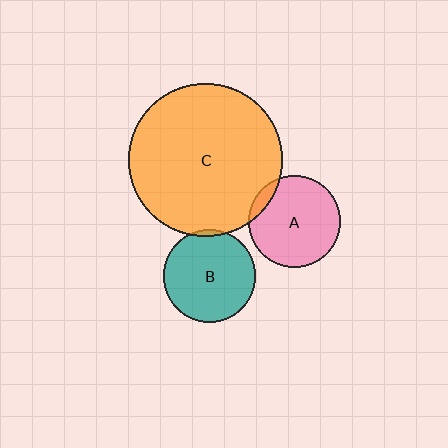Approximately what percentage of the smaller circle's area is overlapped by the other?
Approximately 5%.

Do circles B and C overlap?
Yes.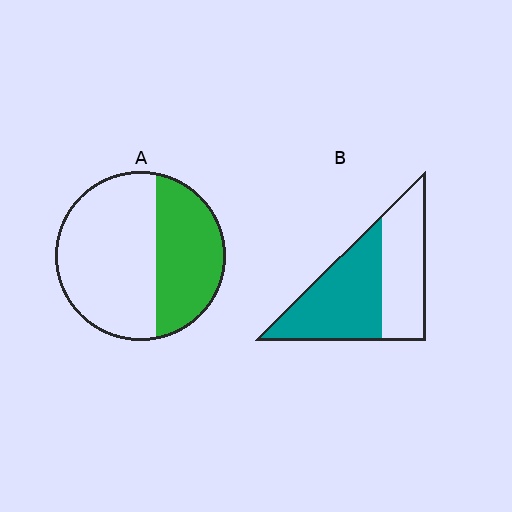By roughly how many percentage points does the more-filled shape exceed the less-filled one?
By roughly 15 percentage points (B over A).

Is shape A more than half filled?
No.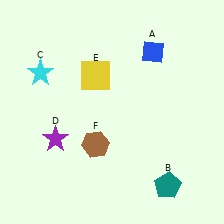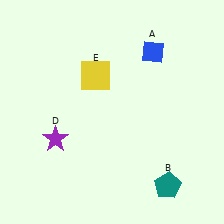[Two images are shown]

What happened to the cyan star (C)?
The cyan star (C) was removed in Image 2. It was in the top-left area of Image 1.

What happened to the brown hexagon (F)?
The brown hexagon (F) was removed in Image 2. It was in the bottom-left area of Image 1.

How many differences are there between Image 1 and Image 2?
There are 2 differences between the two images.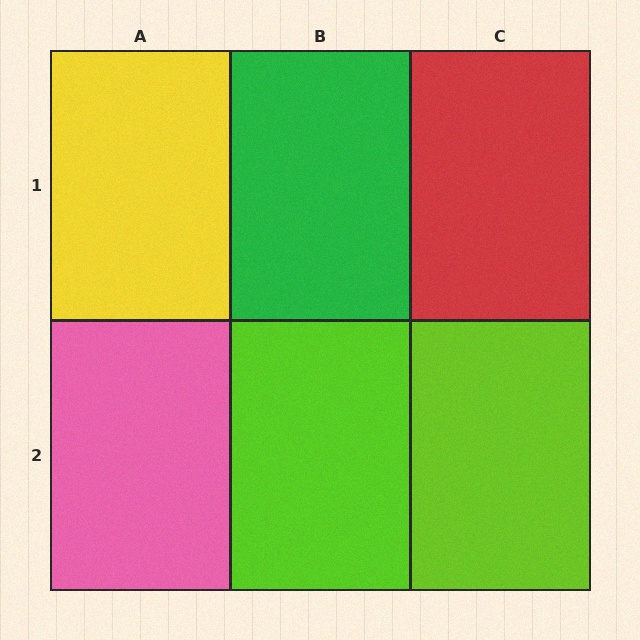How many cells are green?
1 cell is green.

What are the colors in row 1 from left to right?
Yellow, green, red.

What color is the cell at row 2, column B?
Lime.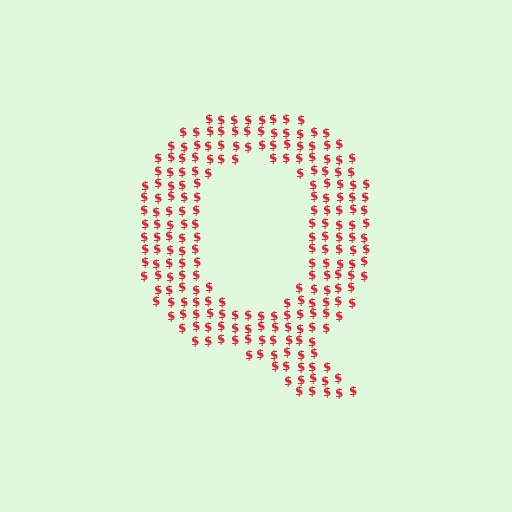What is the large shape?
The large shape is the letter Q.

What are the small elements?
The small elements are dollar signs.